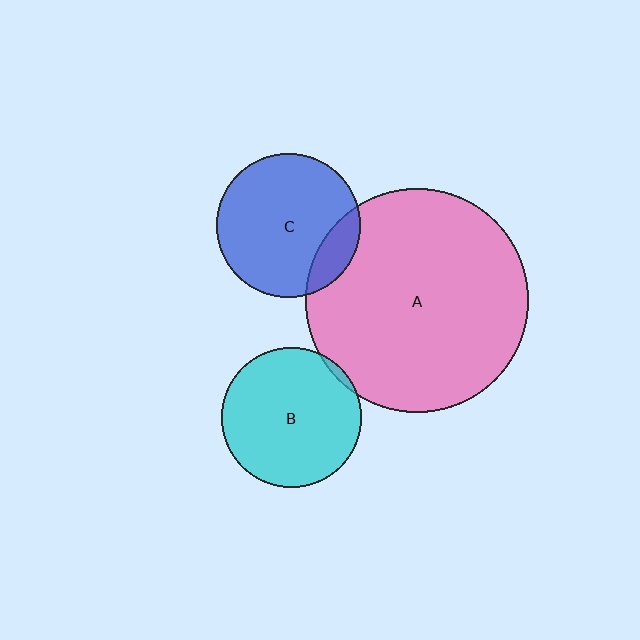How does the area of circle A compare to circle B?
Approximately 2.5 times.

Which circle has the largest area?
Circle A (pink).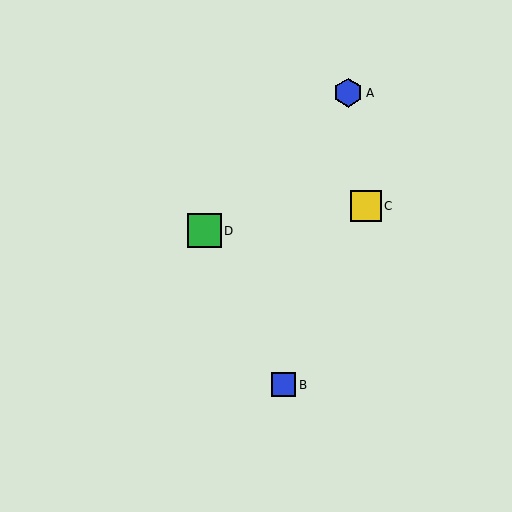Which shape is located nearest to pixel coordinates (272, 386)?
The blue square (labeled B) at (284, 385) is nearest to that location.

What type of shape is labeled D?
Shape D is a green square.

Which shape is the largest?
The green square (labeled D) is the largest.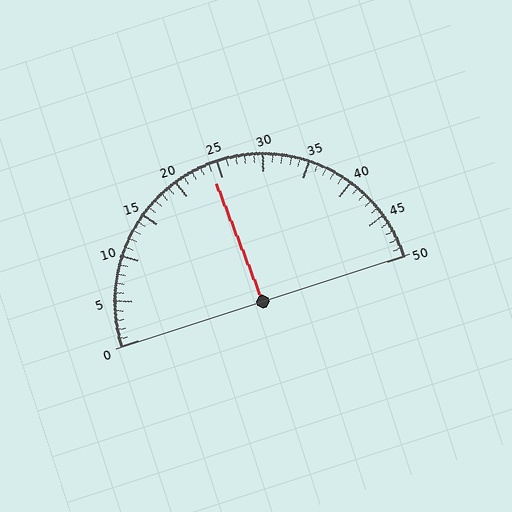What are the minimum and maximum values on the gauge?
The gauge ranges from 0 to 50.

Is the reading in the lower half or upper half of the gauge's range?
The reading is in the lower half of the range (0 to 50).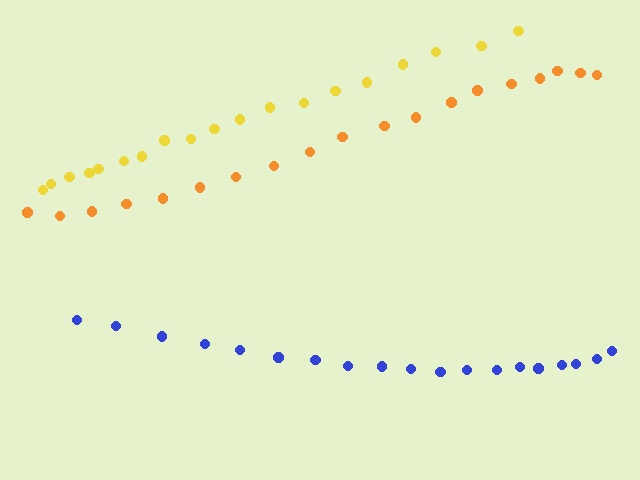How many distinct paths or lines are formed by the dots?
There are 3 distinct paths.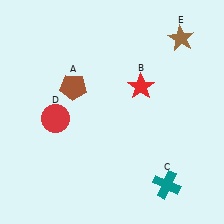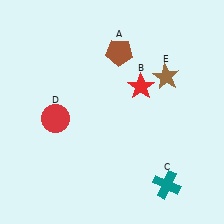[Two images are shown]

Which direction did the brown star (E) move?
The brown star (E) moved down.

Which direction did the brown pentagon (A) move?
The brown pentagon (A) moved right.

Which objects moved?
The objects that moved are: the brown pentagon (A), the brown star (E).